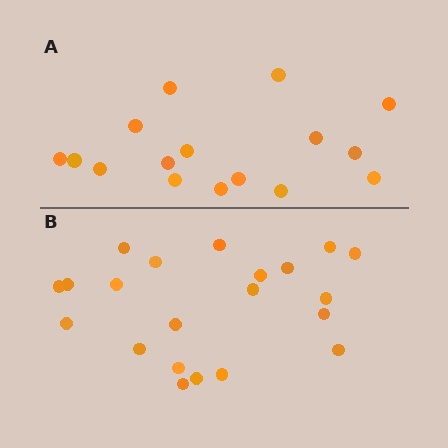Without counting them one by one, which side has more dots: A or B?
Region B (the bottom region) has more dots.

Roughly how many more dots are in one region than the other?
Region B has about 5 more dots than region A.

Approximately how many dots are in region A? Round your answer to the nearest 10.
About 20 dots. (The exact count is 16, which rounds to 20.)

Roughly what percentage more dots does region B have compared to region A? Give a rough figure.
About 30% more.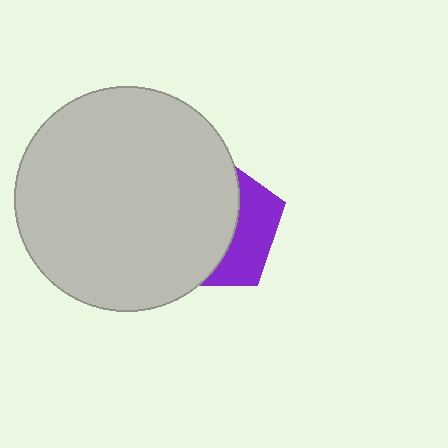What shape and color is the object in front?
The object in front is a light gray circle.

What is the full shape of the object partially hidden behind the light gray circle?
The partially hidden object is a purple pentagon.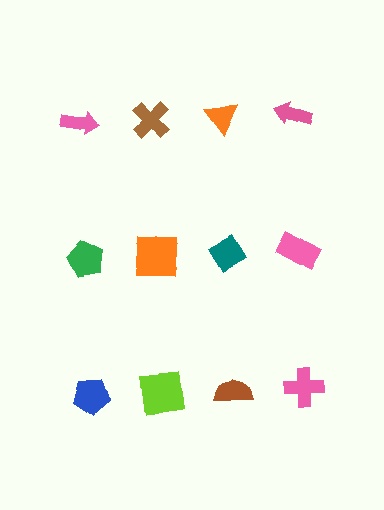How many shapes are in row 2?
4 shapes.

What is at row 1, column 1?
A pink arrow.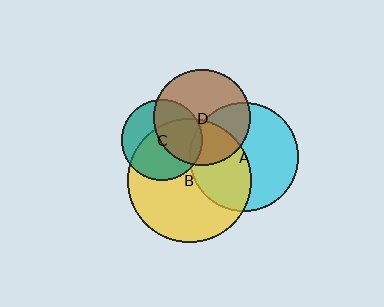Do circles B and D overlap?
Yes.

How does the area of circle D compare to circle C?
Approximately 1.4 times.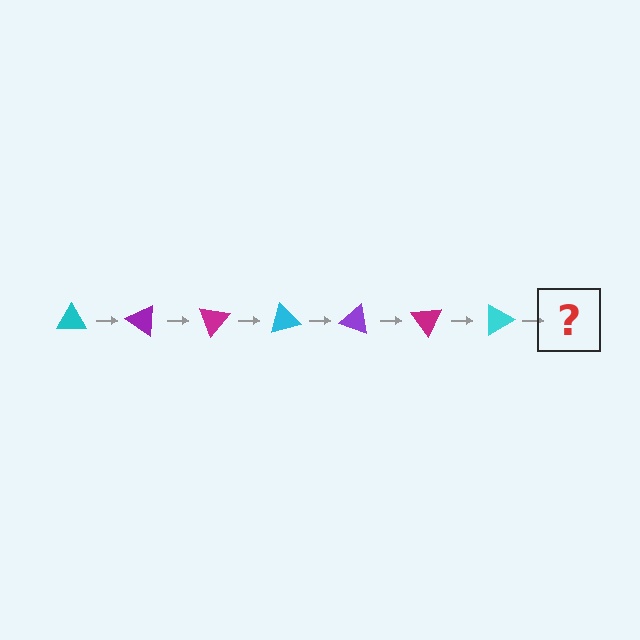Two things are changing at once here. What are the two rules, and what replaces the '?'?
The two rules are that it rotates 35 degrees each step and the color cycles through cyan, purple, and magenta. The '?' should be a purple triangle, rotated 245 degrees from the start.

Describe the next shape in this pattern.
It should be a purple triangle, rotated 245 degrees from the start.